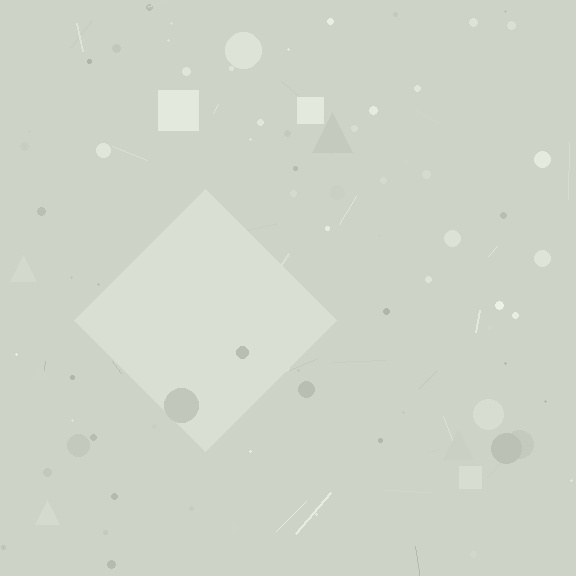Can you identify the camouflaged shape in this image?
The camouflaged shape is a diamond.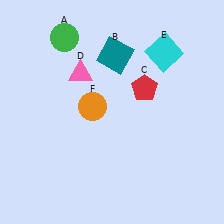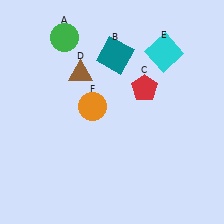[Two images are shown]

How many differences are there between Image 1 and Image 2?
There is 1 difference between the two images.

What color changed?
The triangle (D) changed from pink in Image 1 to brown in Image 2.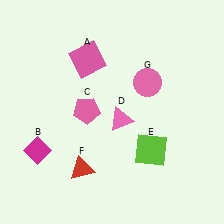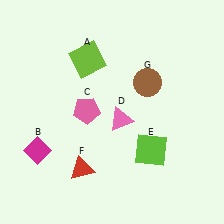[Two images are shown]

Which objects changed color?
A changed from pink to lime. G changed from pink to brown.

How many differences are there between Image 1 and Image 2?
There are 2 differences between the two images.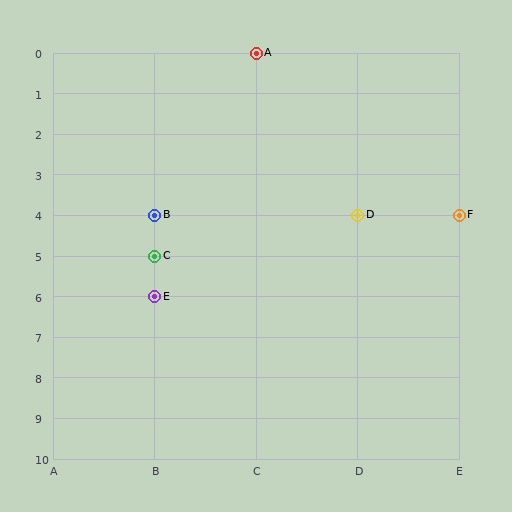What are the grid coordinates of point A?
Point A is at grid coordinates (C, 0).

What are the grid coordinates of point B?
Point B is at grid coordinates (B, 4).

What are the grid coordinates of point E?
Point E is at grid coordinates (B, 6).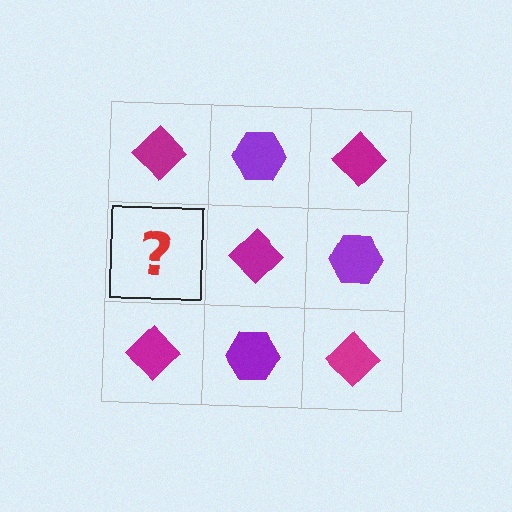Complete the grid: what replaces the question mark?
The question mark should be replaced with a purple hexagon.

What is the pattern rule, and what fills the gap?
The rule is that it alternates magenta diamond and purple hexagon in a checkerboard pattern. The gap should be filled with a purple hexagon.